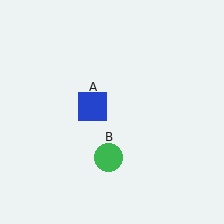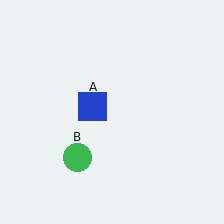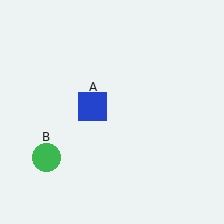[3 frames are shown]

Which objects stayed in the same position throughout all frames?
Blue square (object A) remained stationary.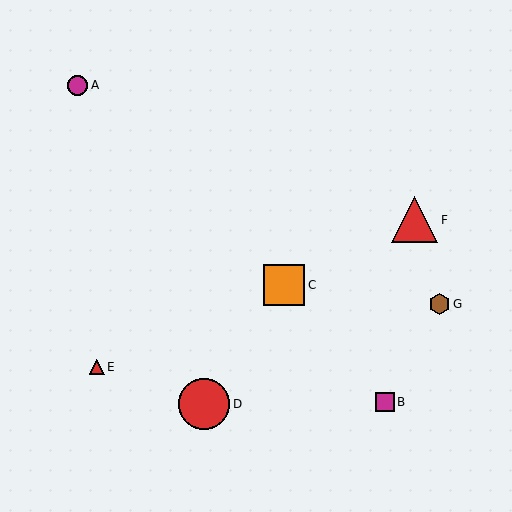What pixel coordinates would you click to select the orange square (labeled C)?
Click at (284, 285) to select the orange square C.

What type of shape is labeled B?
Shape B is a magenta square.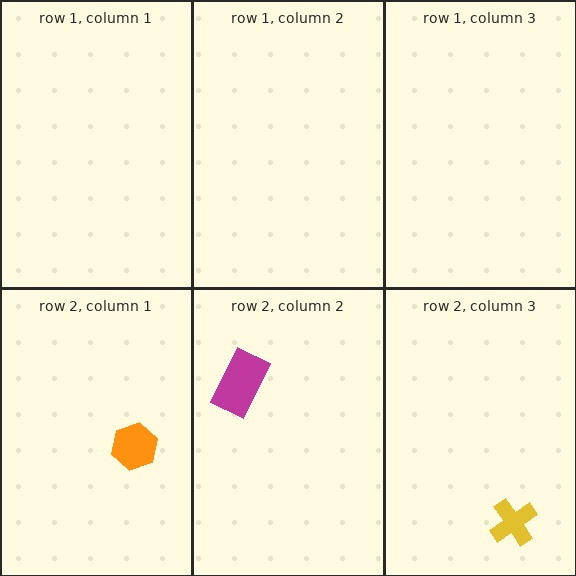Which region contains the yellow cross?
The row 2, column 3 region.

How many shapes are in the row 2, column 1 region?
1.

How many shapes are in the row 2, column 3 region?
1.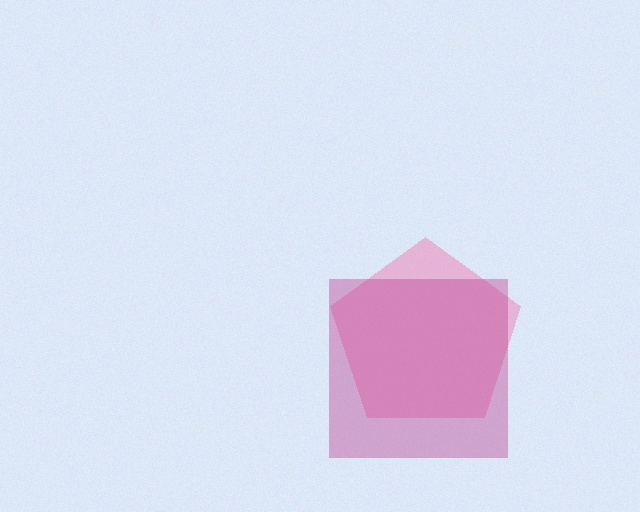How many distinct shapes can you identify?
There are 2 distinct shapes: a pink pentagon, a magenta square.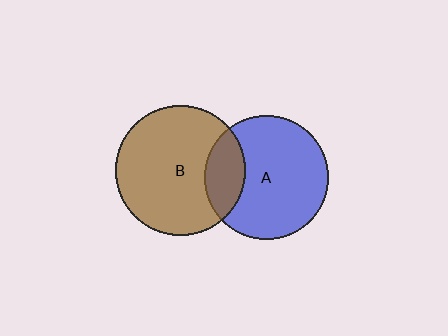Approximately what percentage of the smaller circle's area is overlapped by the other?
Approximately 20%.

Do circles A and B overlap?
Yes.